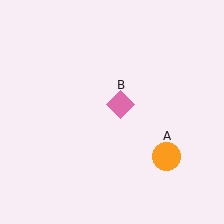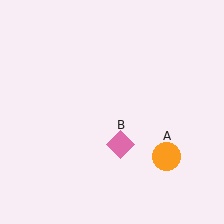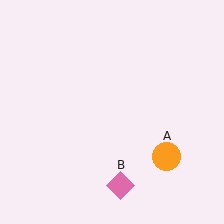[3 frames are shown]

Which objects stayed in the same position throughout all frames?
Orange circle (object A) remained stationary.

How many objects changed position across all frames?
1 object changed position: pink diamond (object B).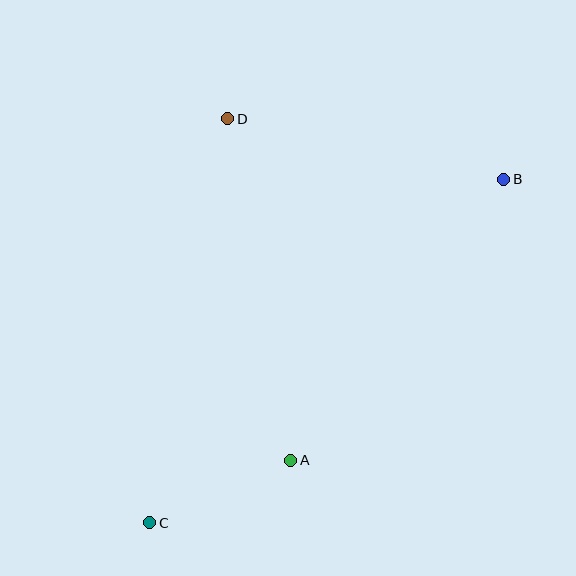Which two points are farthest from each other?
Points B and C are farthest from each other.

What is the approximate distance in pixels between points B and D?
The distance between B and D is approximately 282 pixels.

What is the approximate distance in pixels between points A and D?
The distance between A and D is approximately 347 pixels.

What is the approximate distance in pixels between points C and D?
The distance between C and D is approximately 411 pixels.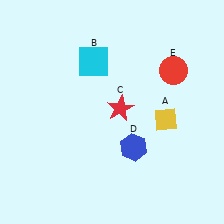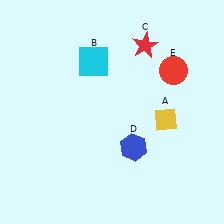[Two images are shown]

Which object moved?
The red star (C) moved up.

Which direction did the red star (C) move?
The red star (C) moved up.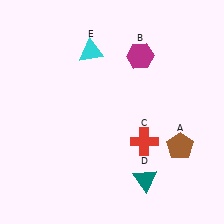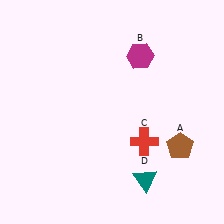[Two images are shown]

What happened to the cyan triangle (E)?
The cyan triangle (E) was removed in Image 2. It was in the top-left area of Image 1.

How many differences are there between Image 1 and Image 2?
There is 1 difference between the two images.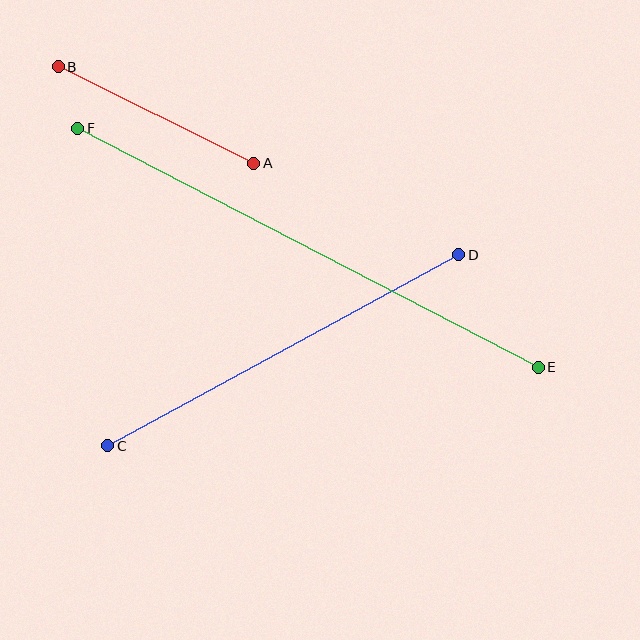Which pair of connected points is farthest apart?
Points E and F are farthest apart.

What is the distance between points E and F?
The distance is approximately 519 pixels.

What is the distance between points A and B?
The distance is approximately 218 pixels.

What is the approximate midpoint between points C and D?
The midpoint is at approximately (283, 350) pixels.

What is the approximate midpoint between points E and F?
The midpoint is at approximately (308, 248) pixels.